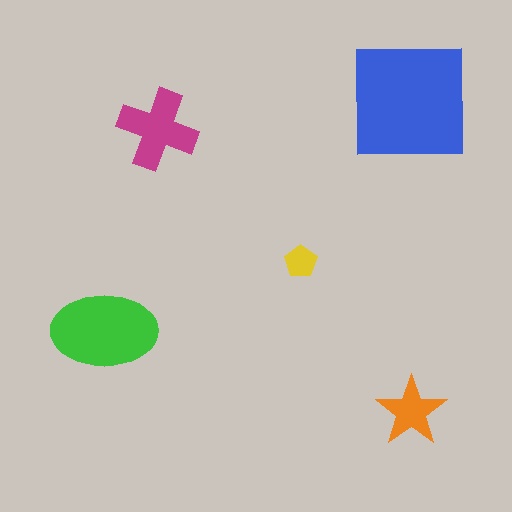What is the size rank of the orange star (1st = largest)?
4th.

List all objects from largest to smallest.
The blue square, the green ellipse, the magenta cross, the orange star, the yellow pentagon.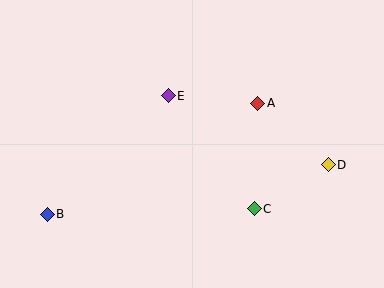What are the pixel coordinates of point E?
Point E is at (168, 96).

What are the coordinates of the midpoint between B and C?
The midpoint between B and C is at (151, 212).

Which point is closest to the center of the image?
Point E at (168, 96) is closest to the center.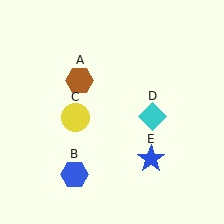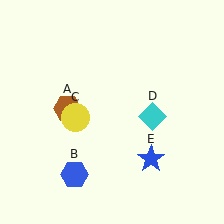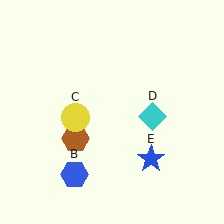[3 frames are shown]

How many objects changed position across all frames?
1 object changed position: brown hexagon (object A).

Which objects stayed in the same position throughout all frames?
Blue hexagon (object B) and yellow circle (object C) and cyan diamond (object D) and blue star (object E) remained stationary.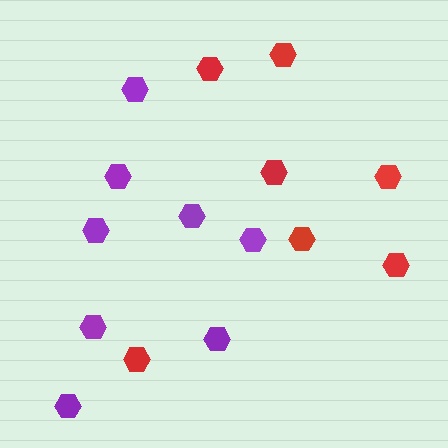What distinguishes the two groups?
There are 2 groups: one group of purple hexagons (8) and one group of red hexagons (7).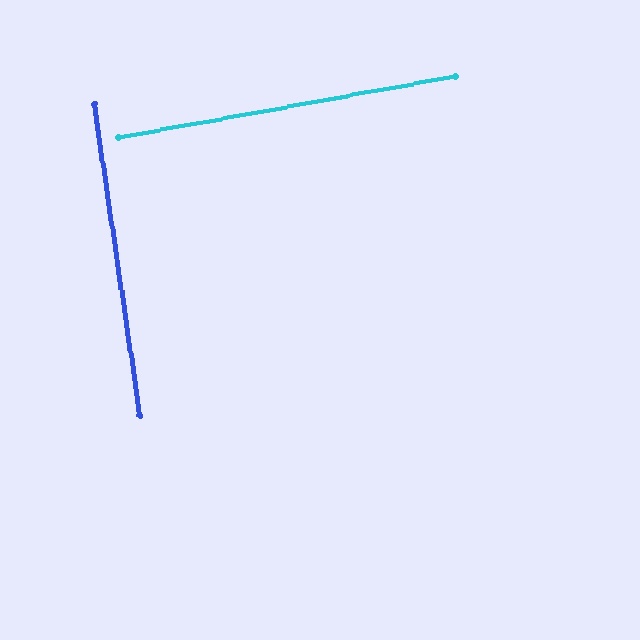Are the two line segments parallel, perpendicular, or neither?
Perpendicular — they meet at approximately 88°.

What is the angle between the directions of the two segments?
Approximately 88 degrees.